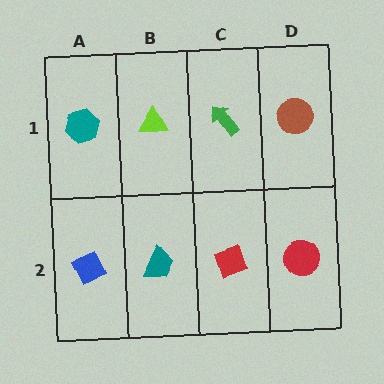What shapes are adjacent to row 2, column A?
A teal hexagon (row 1, column A), a teal trapezoid (row 2, column B).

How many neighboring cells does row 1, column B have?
3.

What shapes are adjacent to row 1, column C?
A red diamond (row 2, column C), a lime triangle (row 1, column B), a brown circle (row 1, column D).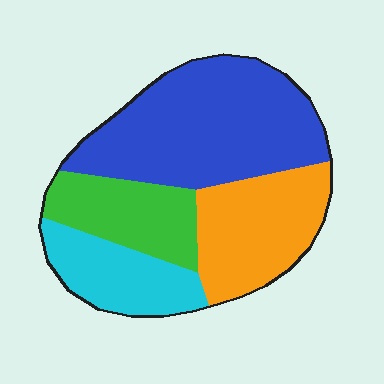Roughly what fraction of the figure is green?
Green covers roughly 20% of the figure.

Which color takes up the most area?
Blue, at roughly 40%.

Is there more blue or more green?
Blue.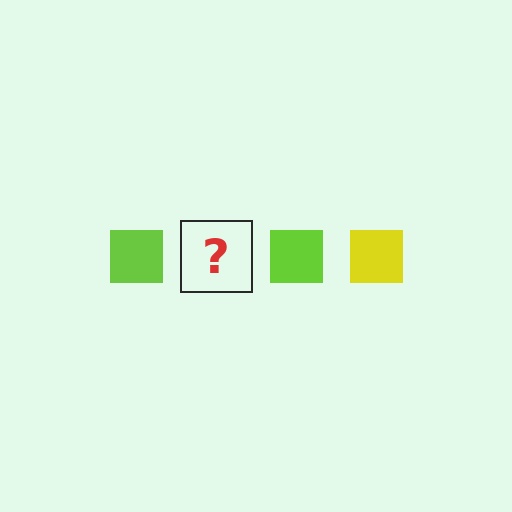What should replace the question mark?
The question mark should be replaced with a yellow square.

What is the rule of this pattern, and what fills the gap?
The rule is that the pattern cycles through lime, yellow squares. The gap should be filled with a yellow square.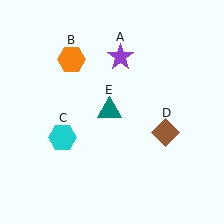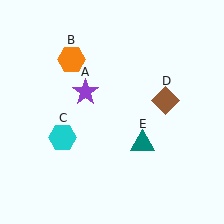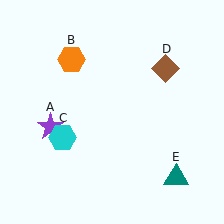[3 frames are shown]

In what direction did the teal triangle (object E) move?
The teal triangle (object E) moved down and to the right.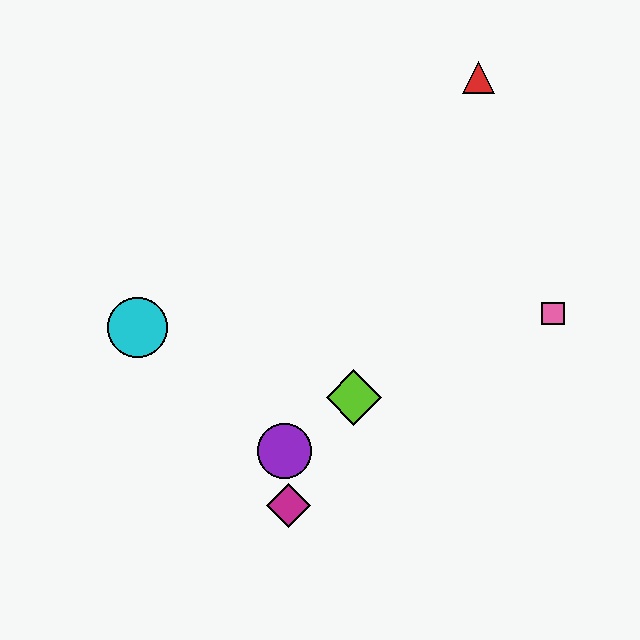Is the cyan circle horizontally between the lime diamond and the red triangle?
No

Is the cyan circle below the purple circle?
No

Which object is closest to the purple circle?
The magenta diamond is closest to the purple circle.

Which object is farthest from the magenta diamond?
The red triangle is farthest from the magenta diamond.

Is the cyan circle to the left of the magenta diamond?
Yes